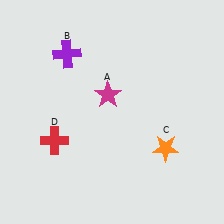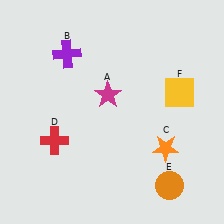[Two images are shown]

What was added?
An orange circle (E), a yellow square (F) were added in Image 2.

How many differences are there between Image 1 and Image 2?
There are 2 differences between the two images.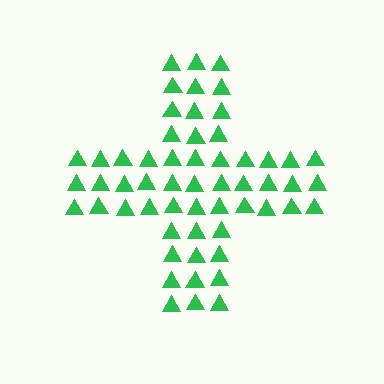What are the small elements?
The small elements are triangles.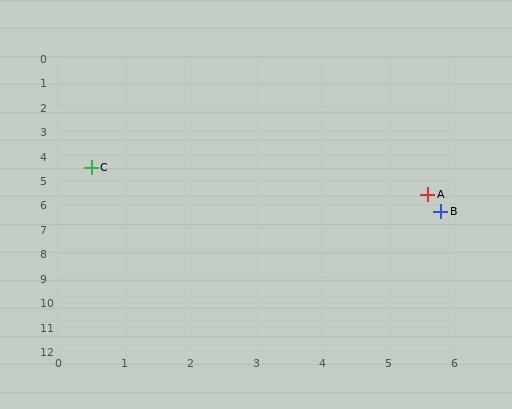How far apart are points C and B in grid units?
Points C and B are about 5.6 grid units apart.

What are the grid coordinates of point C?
Point C is at approximately (0.5, 4.5).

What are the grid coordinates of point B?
Point B is at approximately (5.8, 6.3).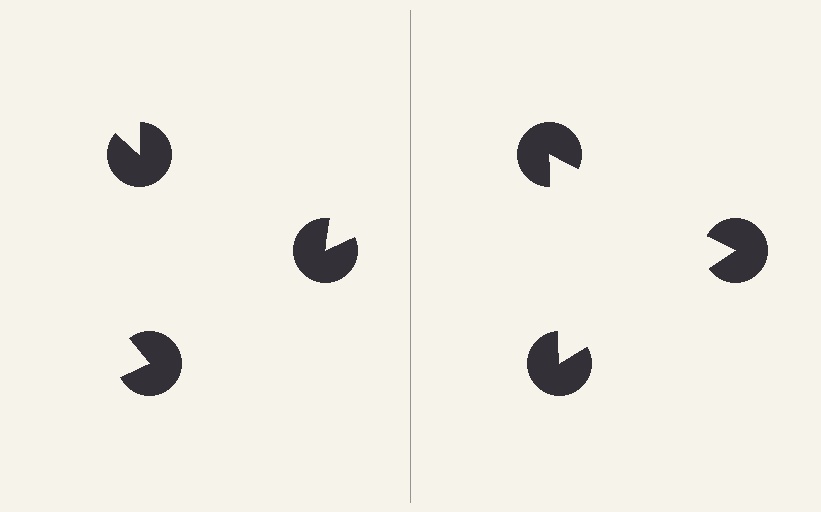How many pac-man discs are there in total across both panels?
6 — 3 on each side.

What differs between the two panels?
The pac-man discs are positioned identically on both sides; only the wedge orientations differ. On the right they align to a triangle; on the left they are misaligned.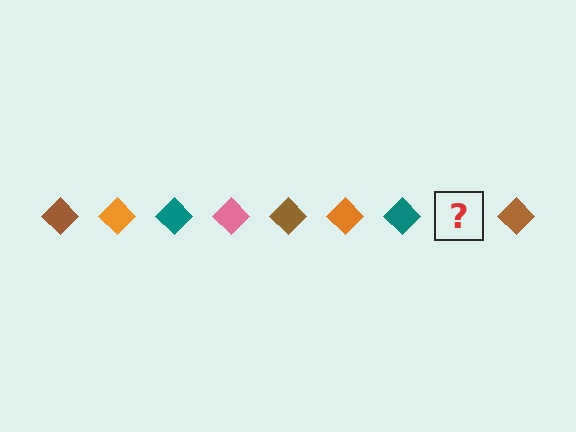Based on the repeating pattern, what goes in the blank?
The blank should be a pink diamond.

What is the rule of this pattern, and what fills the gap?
The rule is that the pattern cycles through brown, orange, teal, pink diamonds. The gap should be filled with a pink diamond.